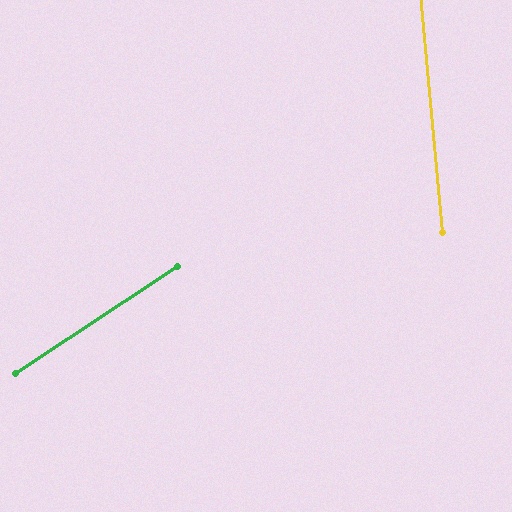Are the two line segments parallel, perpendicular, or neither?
Neither parallel nor perpendicular — they differ by about 62°.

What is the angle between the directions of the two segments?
Approximately 62 degrees.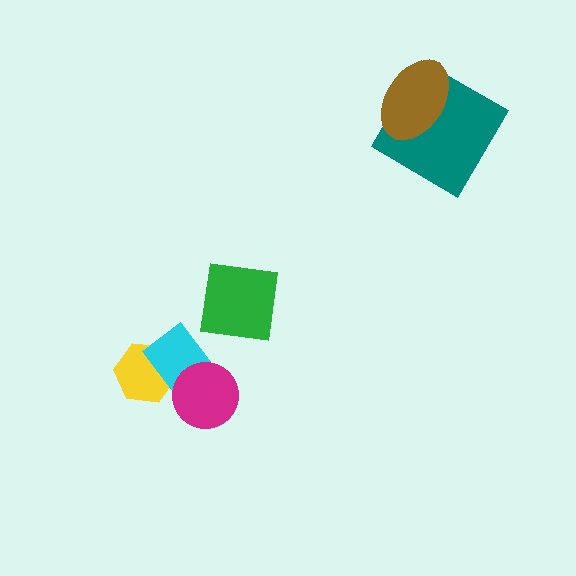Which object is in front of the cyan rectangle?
The magenta circle is in front of the cyan rectangle.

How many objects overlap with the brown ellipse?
1 object overlaps with the brown ellipse.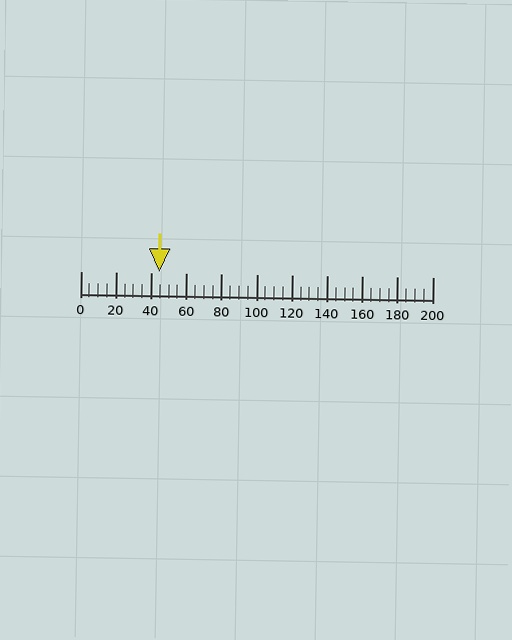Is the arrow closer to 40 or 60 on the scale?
The arrow is closer to 40.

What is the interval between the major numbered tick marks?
The major tick marks are spaced 20 units apart.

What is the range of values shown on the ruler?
The ruler shows values from 0 to 200.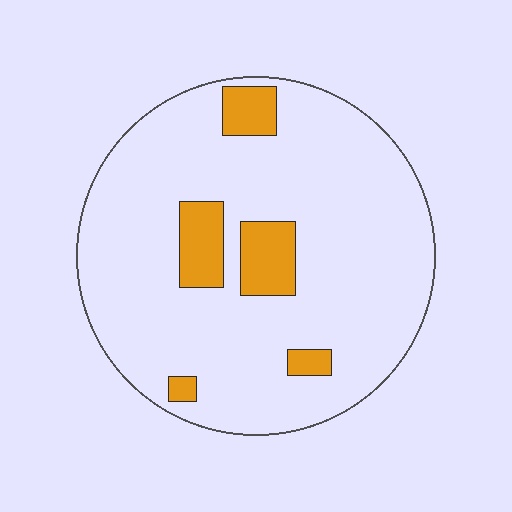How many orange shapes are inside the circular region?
5.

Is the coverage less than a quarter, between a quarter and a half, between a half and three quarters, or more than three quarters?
Less than a quarter.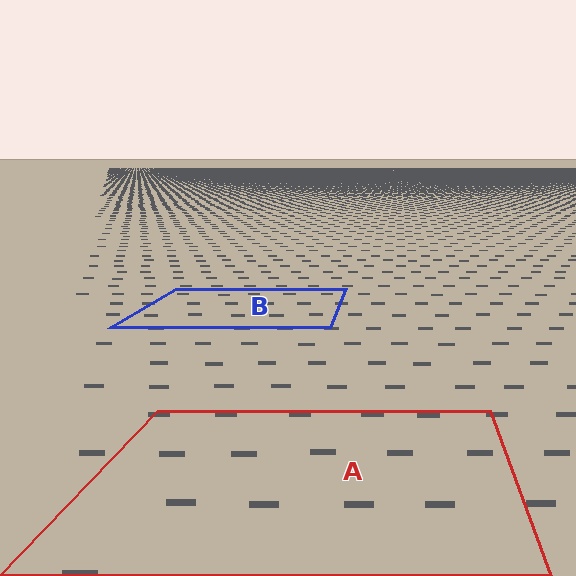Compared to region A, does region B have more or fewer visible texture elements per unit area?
Region B has more texture elements per unit area — they are packed more densely because it is farther away.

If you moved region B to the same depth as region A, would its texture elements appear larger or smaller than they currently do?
They would appear larger. At a closer depth, the same texture elements are projected at a bigger on-screen size.